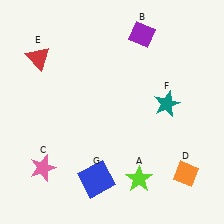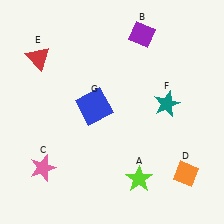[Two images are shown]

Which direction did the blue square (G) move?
The blue square (G) moved up.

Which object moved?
The blue square (G) moved up.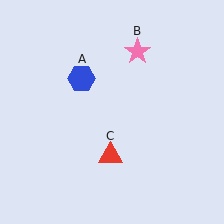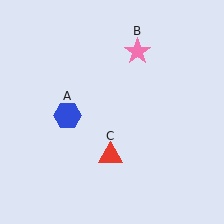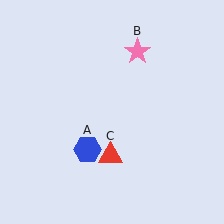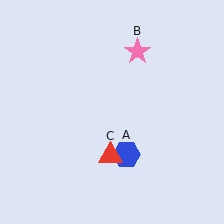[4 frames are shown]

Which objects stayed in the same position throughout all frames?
Pink star (object B) and red triangle (object C) remained stationary.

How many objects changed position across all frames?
1 object changed position: blue hexagon (object A).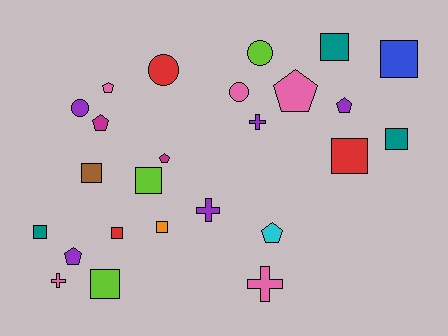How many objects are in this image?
There are 25 objects.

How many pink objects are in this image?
There are 5 pink objects.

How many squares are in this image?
There are 10 squares.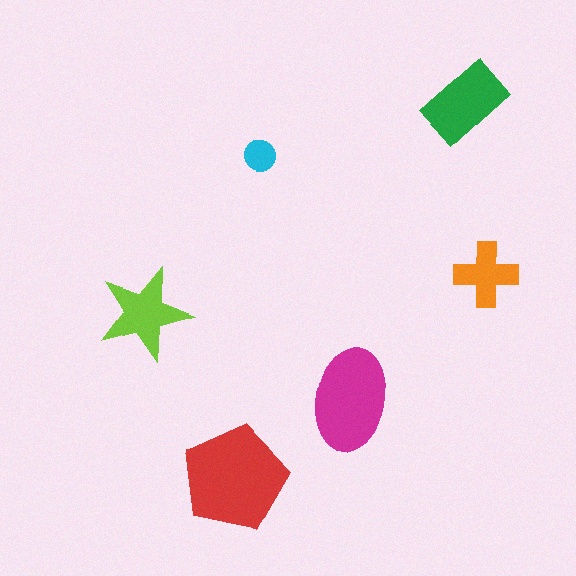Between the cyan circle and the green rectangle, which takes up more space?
The green rectangle.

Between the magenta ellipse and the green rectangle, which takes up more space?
The magenta ellipse.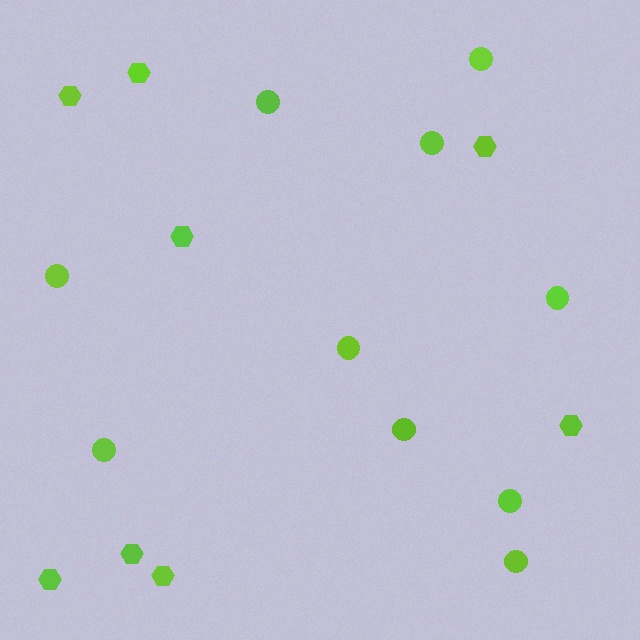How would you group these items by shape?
There are 2 groups: one group of circles (10) and one group of hexagons (8).